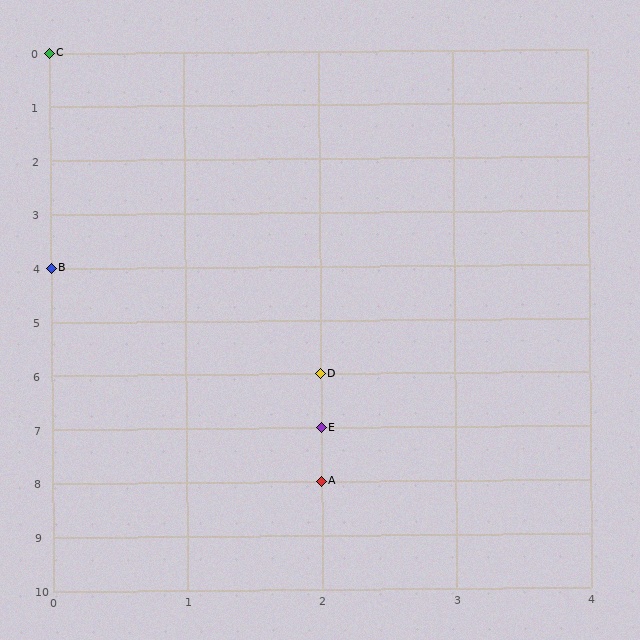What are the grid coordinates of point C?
Point C is at grid coordinates (0, 0).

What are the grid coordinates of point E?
Point E is at grid coordinates (2, 7).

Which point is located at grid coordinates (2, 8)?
Point A is at (2, 8).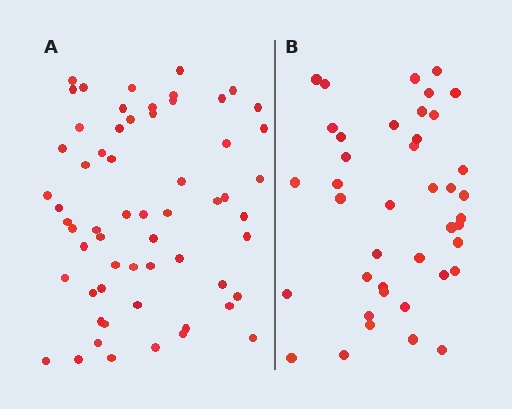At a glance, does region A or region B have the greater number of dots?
Region A (the left region) has more dots.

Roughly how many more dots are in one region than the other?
Region A has approximately 20 more dots than region B.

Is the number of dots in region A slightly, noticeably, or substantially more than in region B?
Region A has substantially more. The ratio is roughly 1.5 to 1.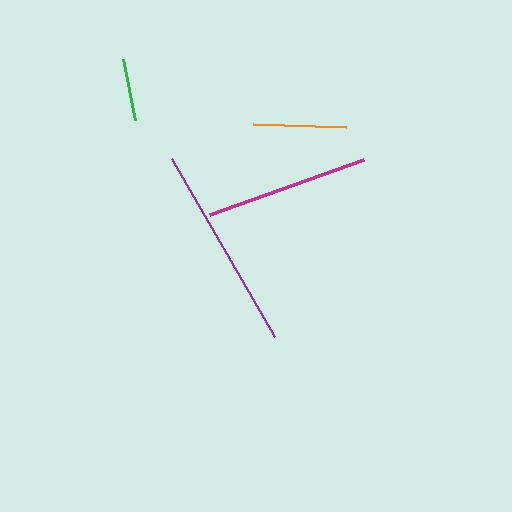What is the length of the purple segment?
The purple segment is approximately 206 pixels long.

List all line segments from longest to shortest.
From longest to shortest: purple, magenta, orange, green.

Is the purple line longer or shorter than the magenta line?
The purple line is longer than the magenta line.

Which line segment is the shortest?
The green line is the shortest at approximately 62 pixels.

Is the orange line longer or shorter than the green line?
The orange line is longer than the green line.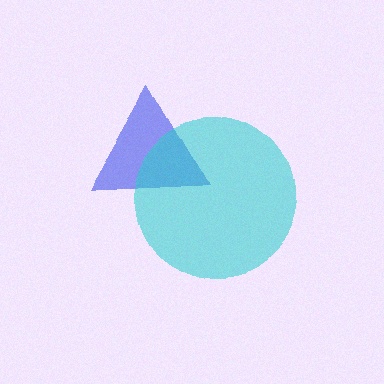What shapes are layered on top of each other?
The layered shapes are: a blue triangle, a cyan circle.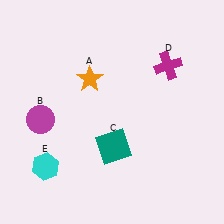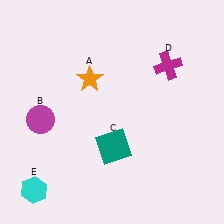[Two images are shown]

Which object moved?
The cyan hexagon (E) moved down.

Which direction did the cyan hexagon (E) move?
The cyan hexagon (E) moved down.